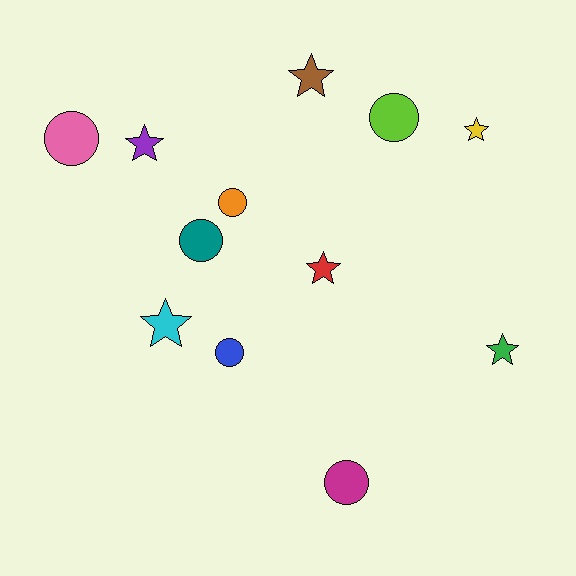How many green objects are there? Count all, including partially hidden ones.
There is 1 green object.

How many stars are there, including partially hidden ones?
There are 6 stars.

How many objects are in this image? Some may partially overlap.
There are 12 objects.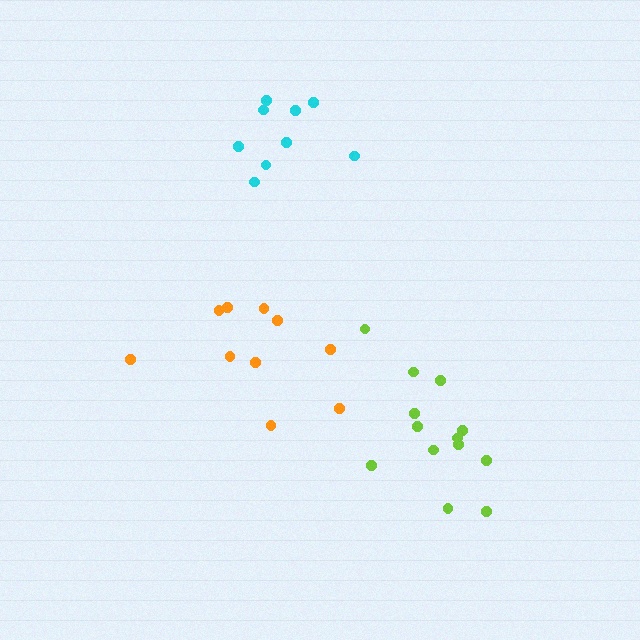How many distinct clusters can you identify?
There are 3 distinct clusters.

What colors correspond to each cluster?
The clusters are colored: cyan, lime, orange.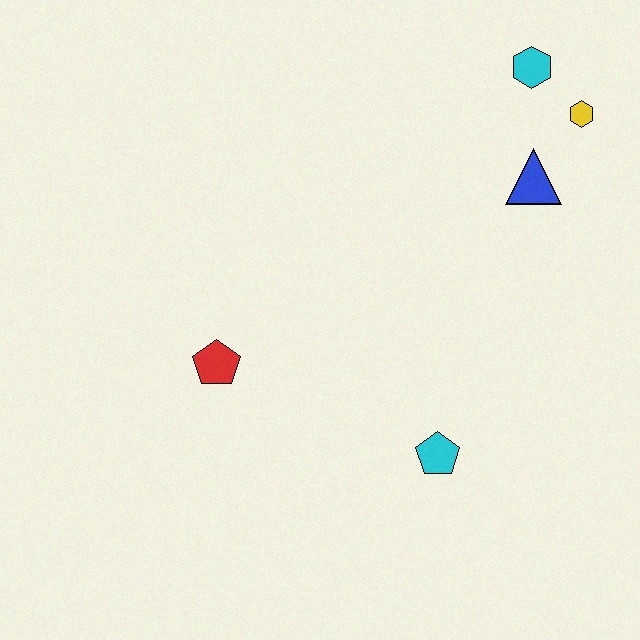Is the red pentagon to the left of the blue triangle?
Yes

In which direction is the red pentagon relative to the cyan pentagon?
The red pentagon is to the left of the cyan pentagon.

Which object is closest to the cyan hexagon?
The yellow hexagon is closest to the cyan hexagon.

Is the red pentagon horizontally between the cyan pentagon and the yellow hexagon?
No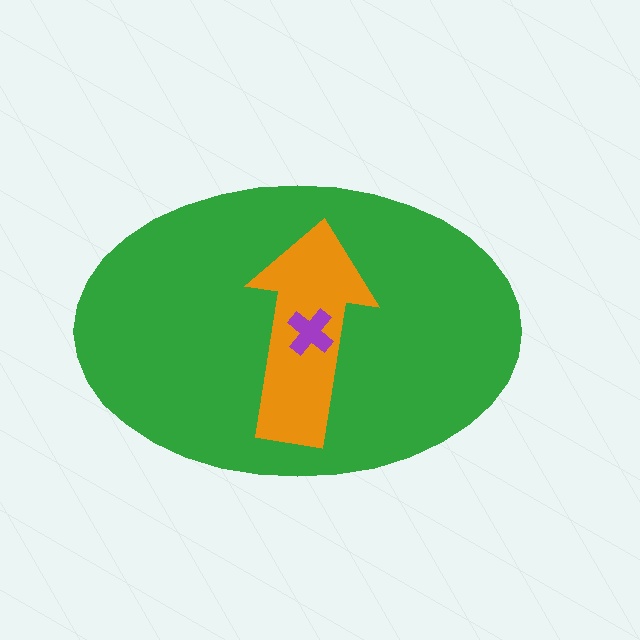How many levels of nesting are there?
3.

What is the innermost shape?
The purple cross.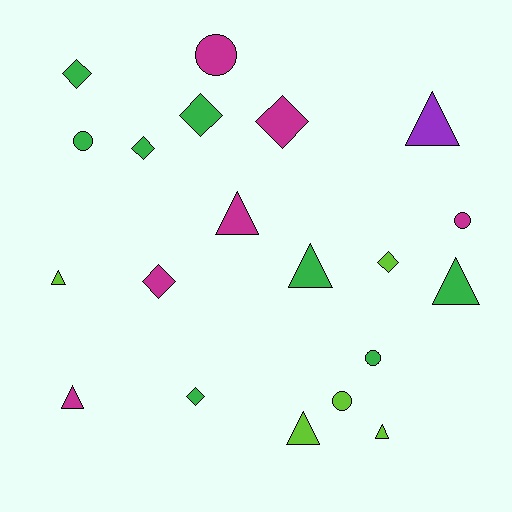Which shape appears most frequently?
Triangle, with 8 objects.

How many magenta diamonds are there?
There are 2 magenta diamonds.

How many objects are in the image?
There are 20 objects.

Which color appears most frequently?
Green, with 8 objects.